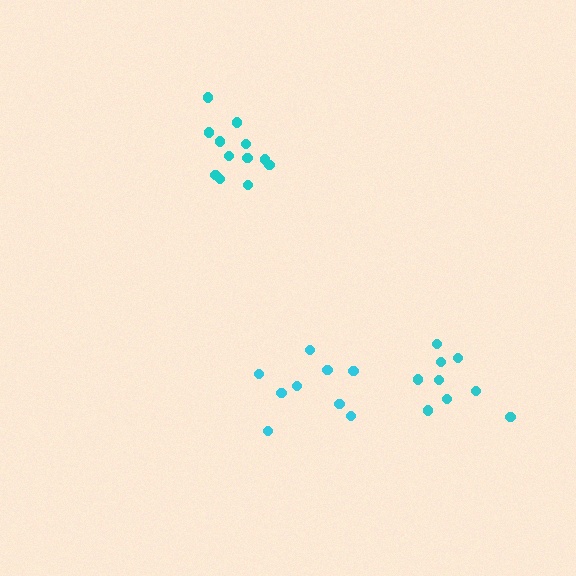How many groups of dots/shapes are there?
There are 3 groups.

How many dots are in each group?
Group 1: 9 dots, Group 2: 12 dots, Group 3: 9 dots (30 total).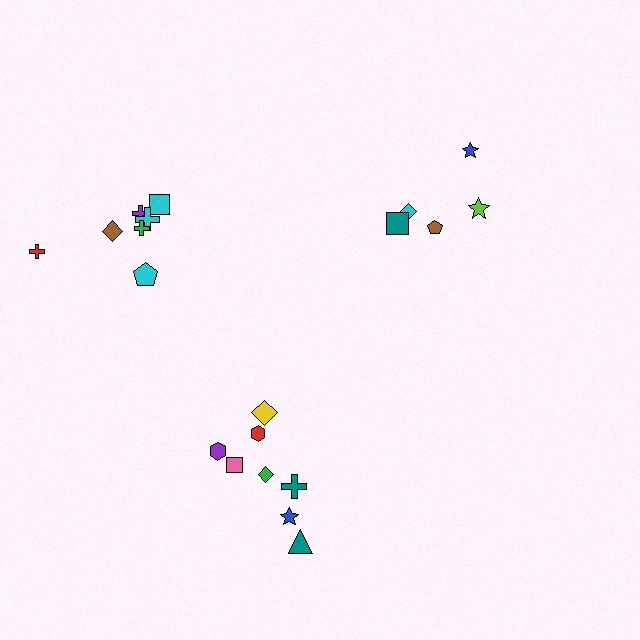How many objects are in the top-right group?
There are 5 objects.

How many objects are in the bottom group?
There are 8 objects.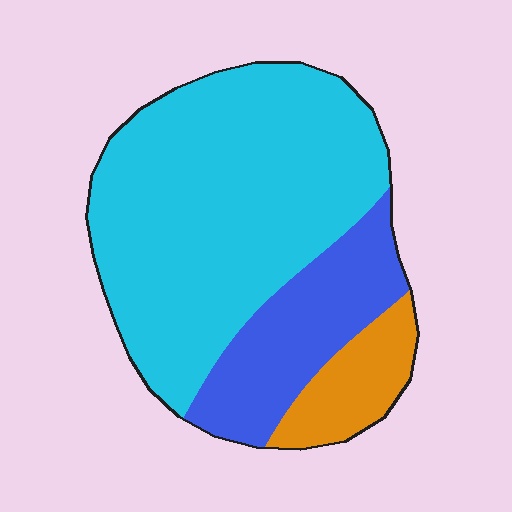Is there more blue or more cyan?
Cyan.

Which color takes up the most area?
Cyan, at roughly 65%.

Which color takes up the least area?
Orange, at roughly 10%.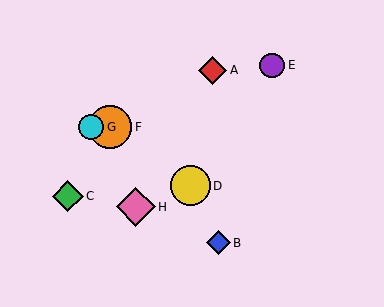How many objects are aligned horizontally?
2 objects (F, G) are aligned horizontally.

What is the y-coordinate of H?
Object H is at y≈207.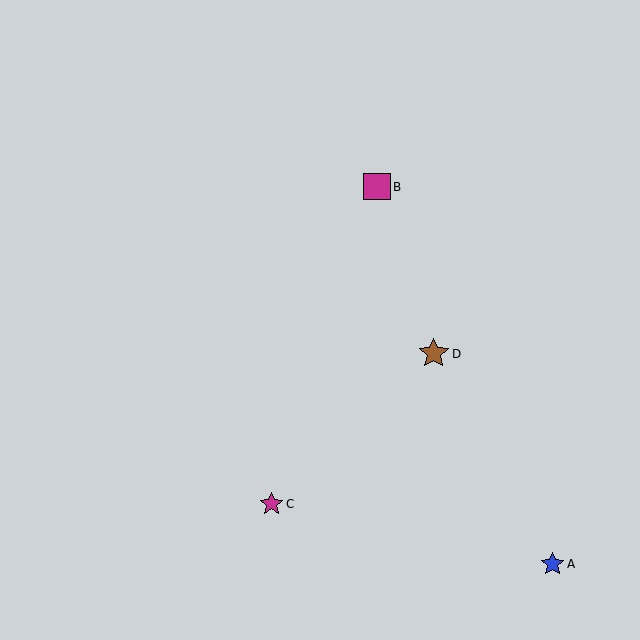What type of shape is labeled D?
Shape D is a brown star.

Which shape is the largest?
The brown star (labeled D) is the largest.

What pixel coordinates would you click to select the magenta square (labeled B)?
Click at (377, 187) to select the magenta square B.